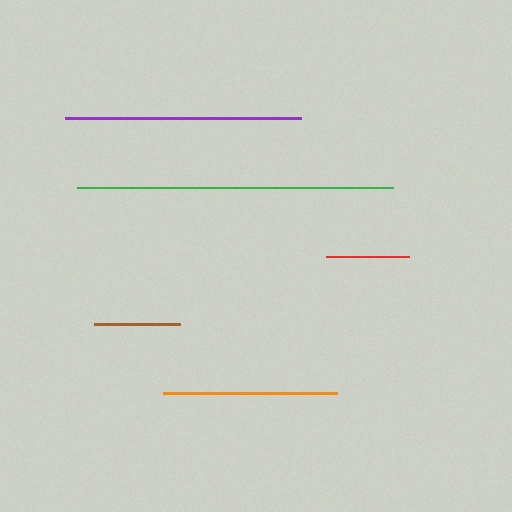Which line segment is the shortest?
The red line is the shortest at approximately 83 pixels.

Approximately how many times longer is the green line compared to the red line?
The green line is approximately 3.8 times the length of the red line.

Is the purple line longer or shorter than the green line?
The green line is longer than the purple line.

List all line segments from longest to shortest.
From longest to shortest: green, purple, orange, brown, red.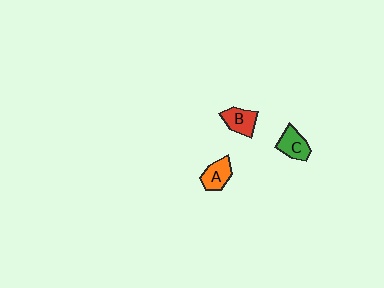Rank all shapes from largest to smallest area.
From largest to smallest: C (green), B (red), A (orange).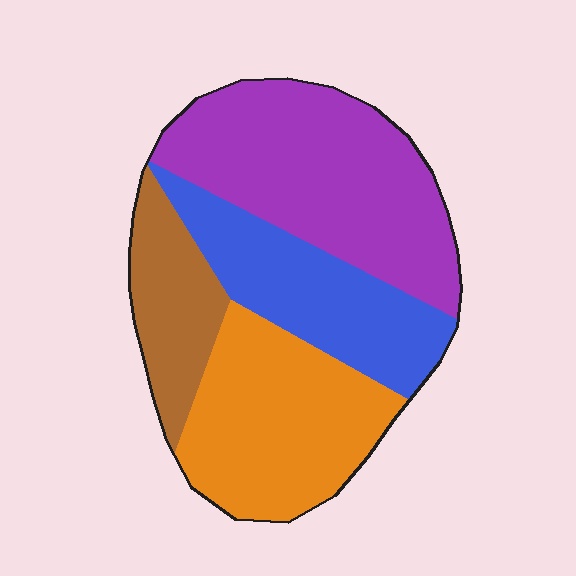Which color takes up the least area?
Brown, at roughly 15%.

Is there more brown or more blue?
Blue.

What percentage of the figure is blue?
Blue takes up about one fifth (1/5) of the figure.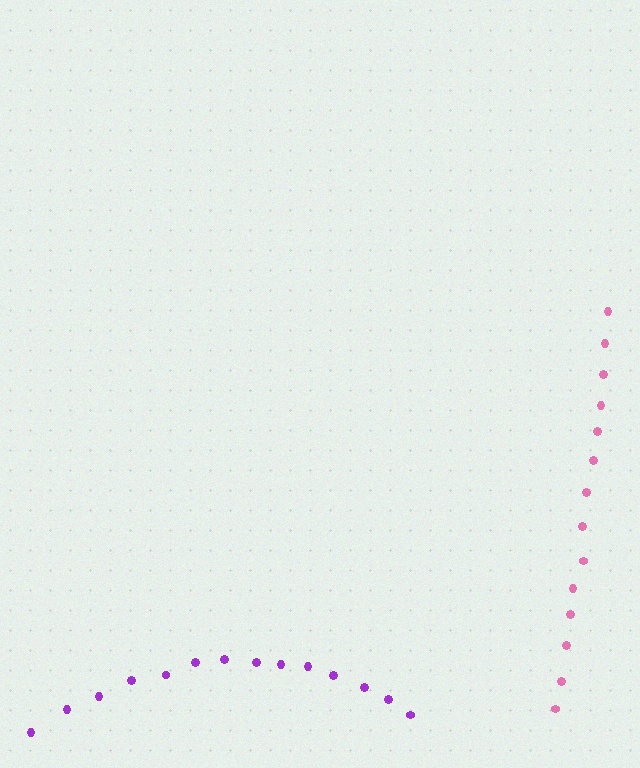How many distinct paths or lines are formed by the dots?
There are 2 distinct paths.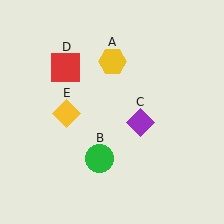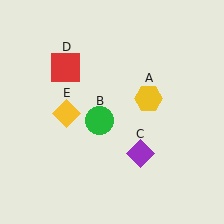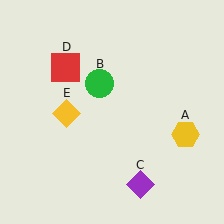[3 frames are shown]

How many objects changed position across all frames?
3 objects changed position: yellow hexagon (object A), green circle (object B), purple diamond (object C).